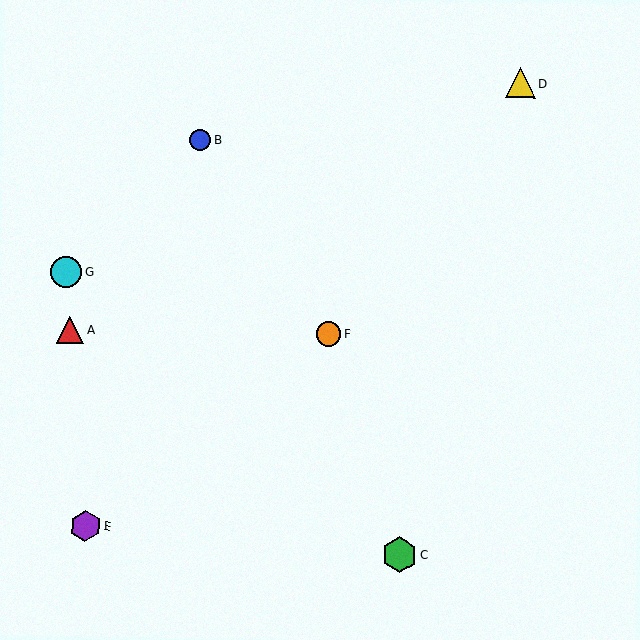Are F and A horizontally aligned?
Yes, both are at y≈334.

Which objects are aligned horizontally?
Objects A, F are aligned horizontally.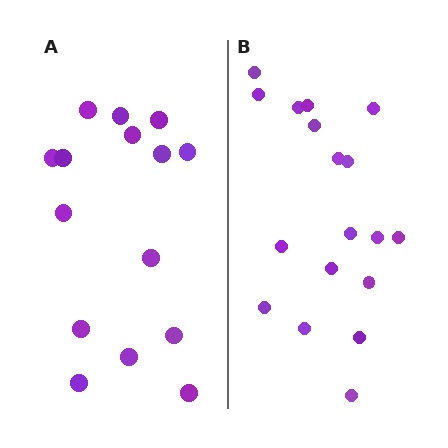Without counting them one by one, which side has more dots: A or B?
Region B (the right region) has more dots.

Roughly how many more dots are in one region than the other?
Region B has just a few more — roughly 2 or 3 more dots than region A.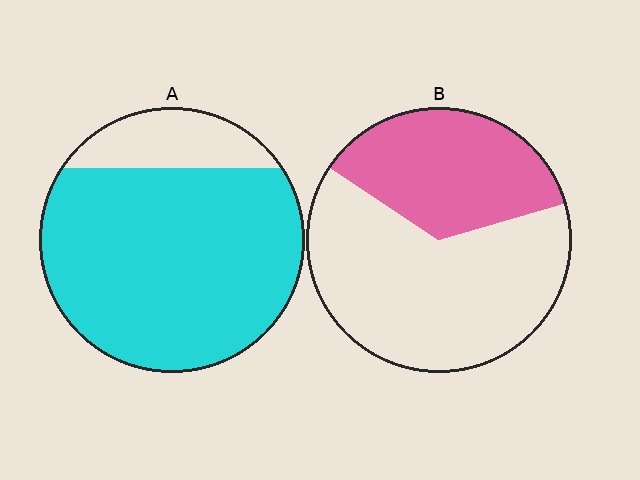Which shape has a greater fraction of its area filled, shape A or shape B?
Shape A.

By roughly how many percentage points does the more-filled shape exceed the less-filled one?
By roughly 45 percentage points (A over B).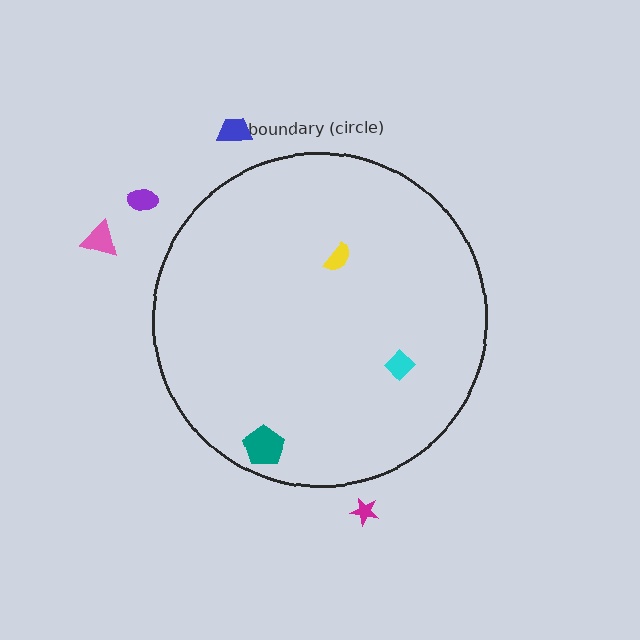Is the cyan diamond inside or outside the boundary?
Inside.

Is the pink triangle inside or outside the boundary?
Outside.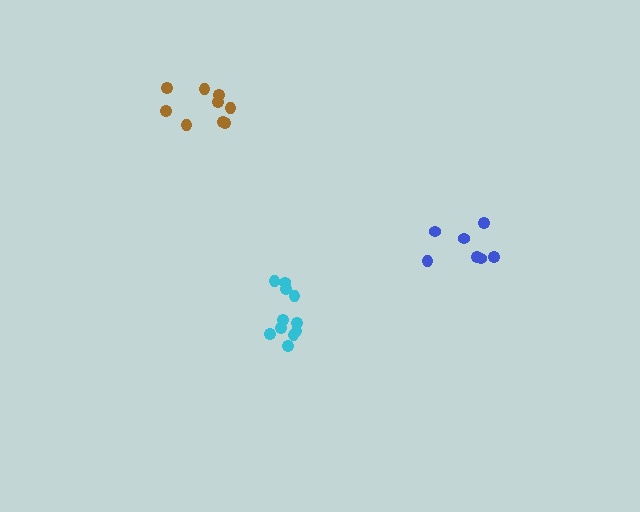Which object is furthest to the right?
The blue cluster is rightmost.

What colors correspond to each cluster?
The clusters are colored: cyan, blue, brown.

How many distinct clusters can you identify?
There are 3 distinct clusters.